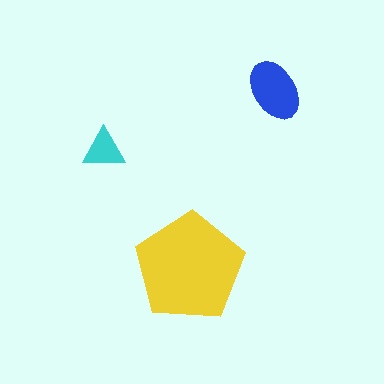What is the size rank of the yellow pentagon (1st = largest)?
1st.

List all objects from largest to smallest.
The yellow pentagon, the blue ellipse, the cyan triangle.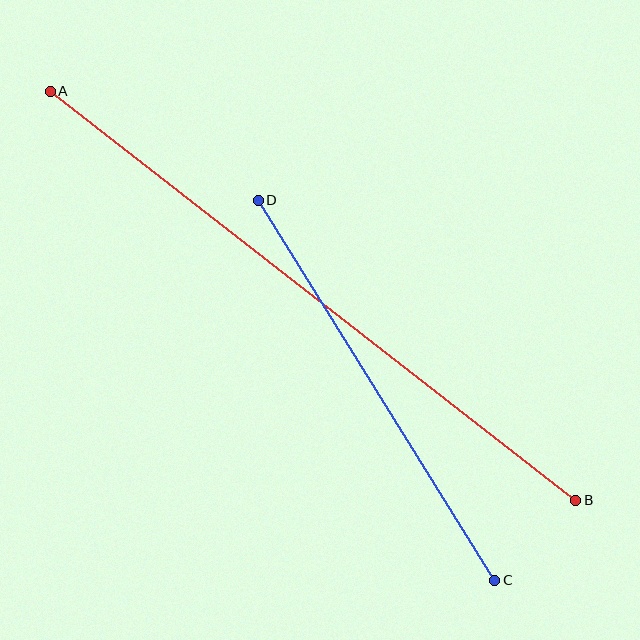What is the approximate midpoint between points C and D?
The midpoint is at approximately (377, 390) pixels.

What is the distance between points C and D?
The distance is approximately 447 pixels.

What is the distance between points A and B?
The distance is approximately 666 pixels.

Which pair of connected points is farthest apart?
Points A and B are farthest apart.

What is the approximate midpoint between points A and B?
The midpoint is at approximately (313, 296) pixels.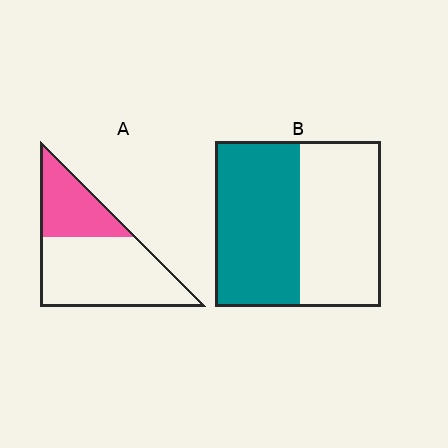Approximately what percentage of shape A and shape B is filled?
A is approximately 35% and B is approximately 50%.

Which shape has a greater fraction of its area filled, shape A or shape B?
Shape B.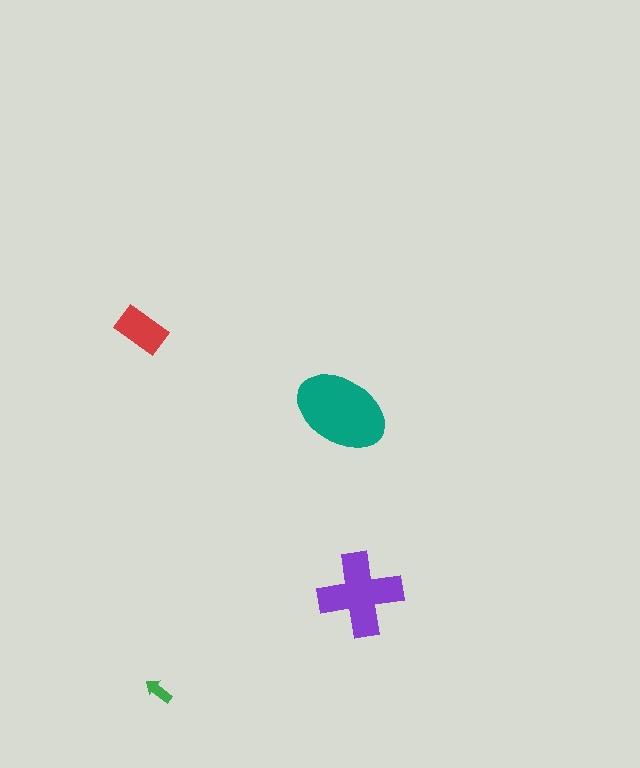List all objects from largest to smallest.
The teal ellipse, the purple cross, the red rectangle, the green arrow.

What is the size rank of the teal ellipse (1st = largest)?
1st.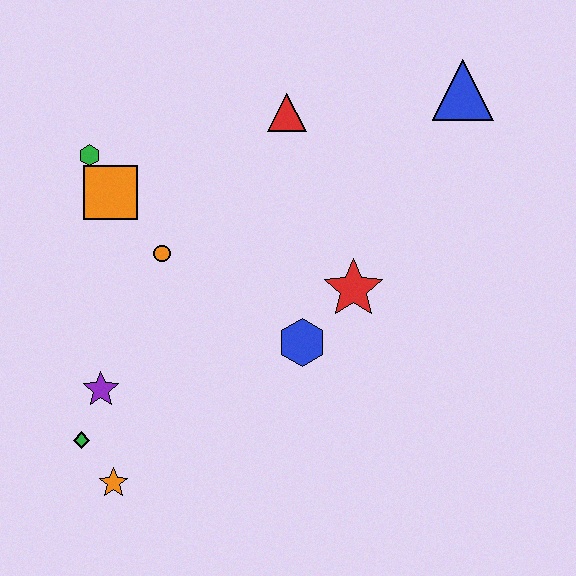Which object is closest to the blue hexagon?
The red star is closest to the blue hexagon.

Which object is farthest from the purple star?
The blue triangle is farthest from the purple star.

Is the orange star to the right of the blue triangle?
No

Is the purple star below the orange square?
Yes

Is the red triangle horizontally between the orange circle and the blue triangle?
Yes